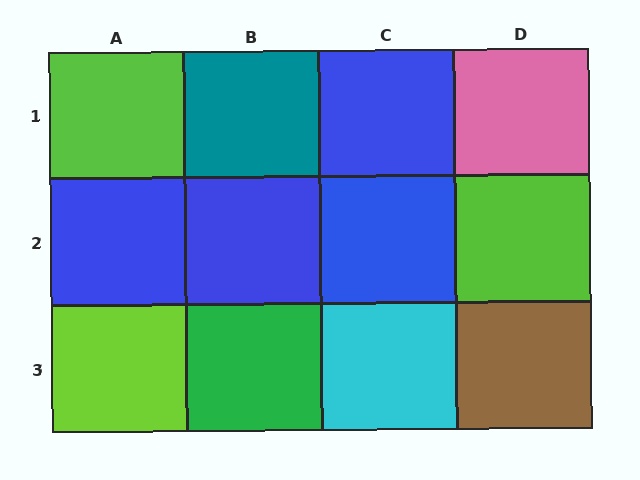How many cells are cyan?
1 cell is cyan.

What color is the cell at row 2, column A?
Blue.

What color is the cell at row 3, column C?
Cyan.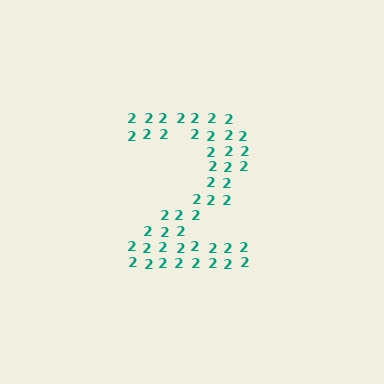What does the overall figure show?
The overall figure shows the digit 2.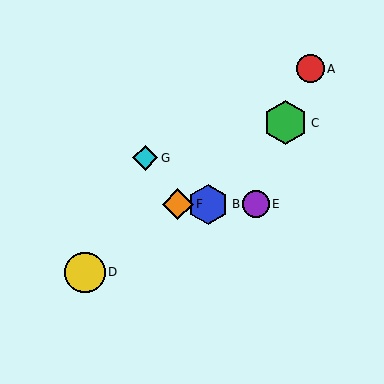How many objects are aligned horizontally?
3 objects (B, E, F) are aligned horizontally.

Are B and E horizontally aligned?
Yes, both are at y≈204.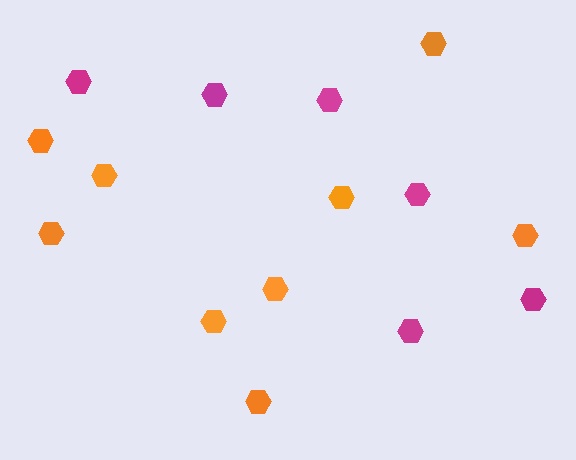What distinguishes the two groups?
There are 2 groups: one group of magenta hexagons (6) and one group of orange hexagons (9).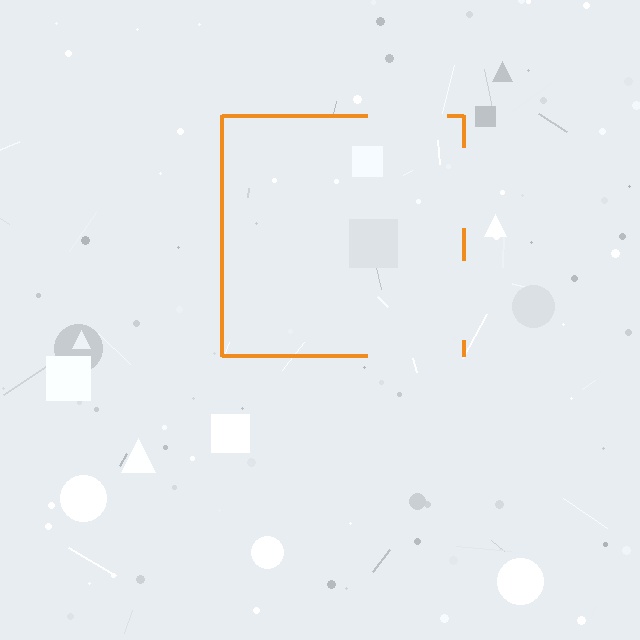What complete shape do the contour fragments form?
The contour fragments form a square.